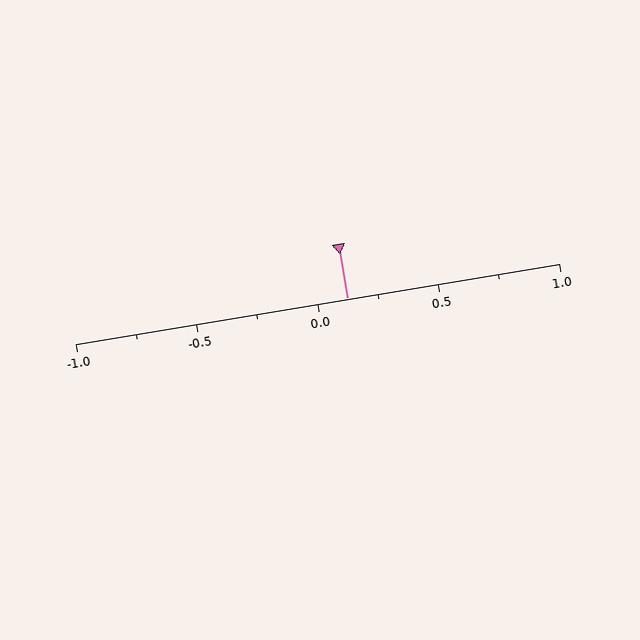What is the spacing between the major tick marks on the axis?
The major ticks are spaced 0.5 apart.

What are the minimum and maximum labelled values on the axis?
The axis runs from -1.0 to 1.0.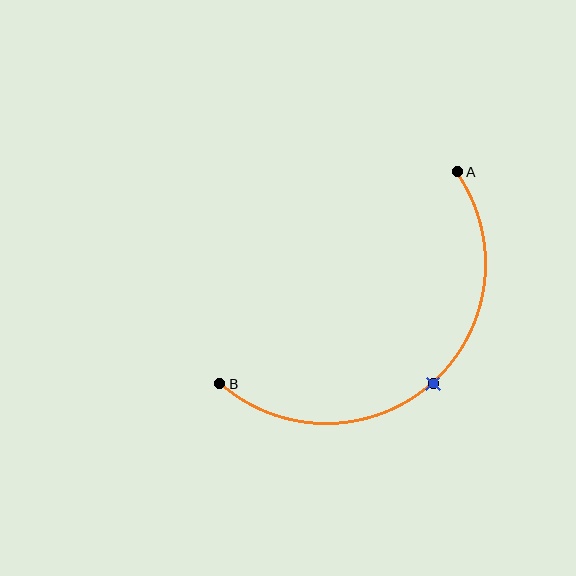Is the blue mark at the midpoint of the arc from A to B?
Yes. The blue mark lies on the arc at equal arc-length from both A and B — it is the arc midpoint.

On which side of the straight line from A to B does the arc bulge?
The arc bulges below and to the right of the straight line connecting A and B.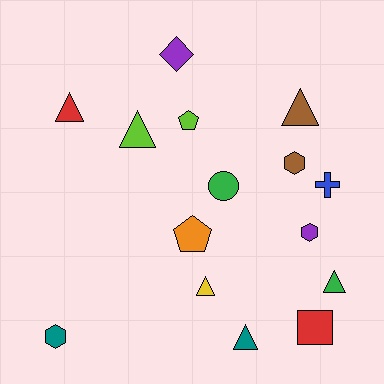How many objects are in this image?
There are 15 objects.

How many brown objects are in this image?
There are 2 brown objects.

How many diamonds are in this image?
There is 1 diamond.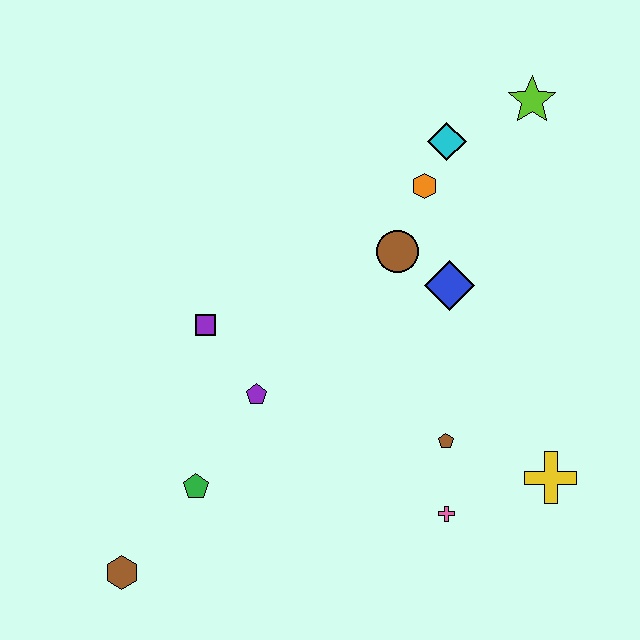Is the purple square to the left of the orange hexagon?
Yes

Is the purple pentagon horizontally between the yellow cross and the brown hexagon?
Yes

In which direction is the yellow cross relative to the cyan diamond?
The yellow cross is below the cyan diamond.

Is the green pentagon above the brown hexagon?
Yes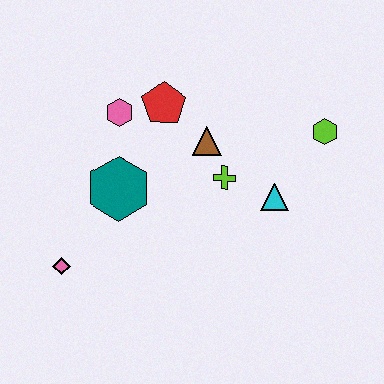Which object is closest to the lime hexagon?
The cyan triangle is closest to the lime hexagon.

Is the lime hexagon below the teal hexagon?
No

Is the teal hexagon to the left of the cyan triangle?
Yes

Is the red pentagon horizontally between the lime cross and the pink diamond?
Yes